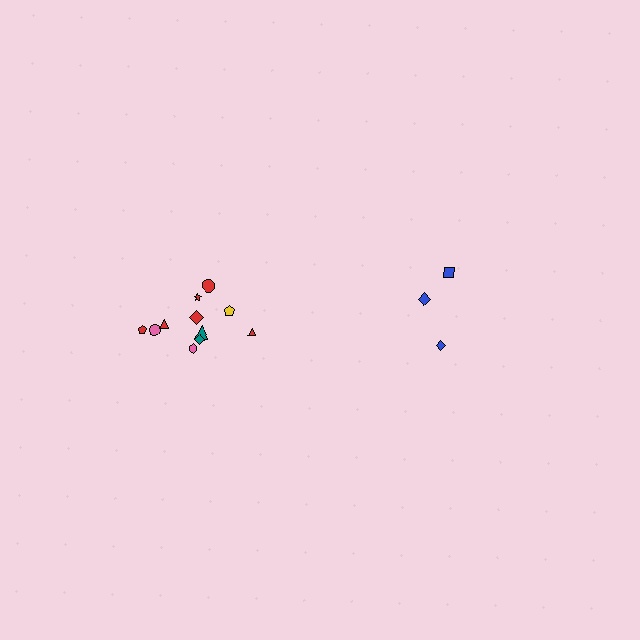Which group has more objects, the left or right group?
The left group.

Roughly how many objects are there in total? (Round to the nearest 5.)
Roughly 15 objects in total.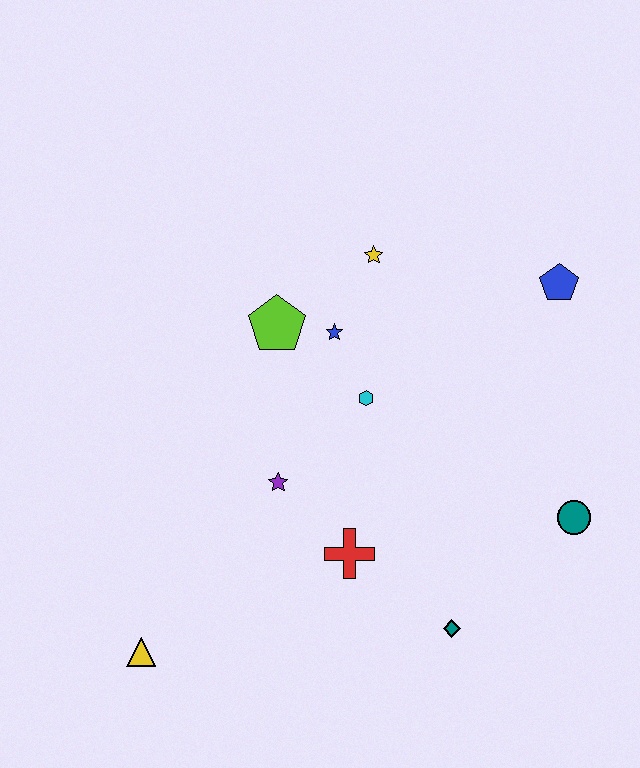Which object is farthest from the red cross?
The blue pentagon is farthest from the red cross.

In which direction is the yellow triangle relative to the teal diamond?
The yellow triangle is to the left of the teal diamond.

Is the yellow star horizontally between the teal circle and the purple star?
Yes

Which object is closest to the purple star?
The red cross is closest to the purple star.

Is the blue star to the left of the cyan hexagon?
Yes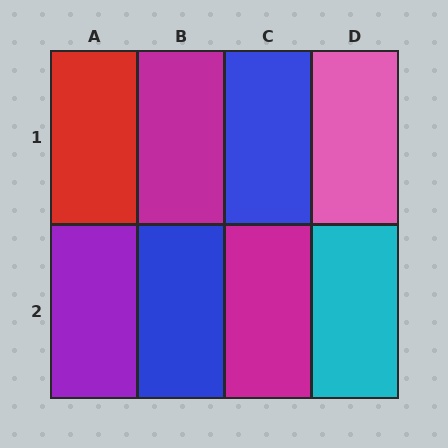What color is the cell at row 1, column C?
Blue.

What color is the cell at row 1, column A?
Red.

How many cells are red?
1 cell is red.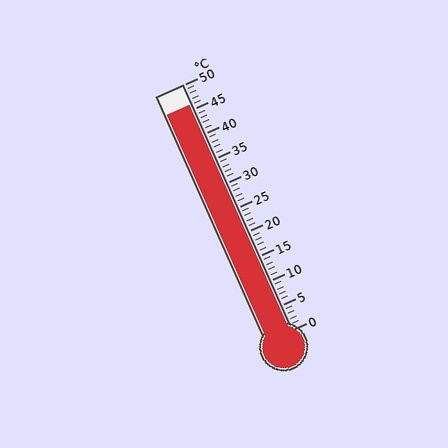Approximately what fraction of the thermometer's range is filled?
The thermometer is filled to approximately 90% of its range.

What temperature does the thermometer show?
The thermometer shows approximately 46°C.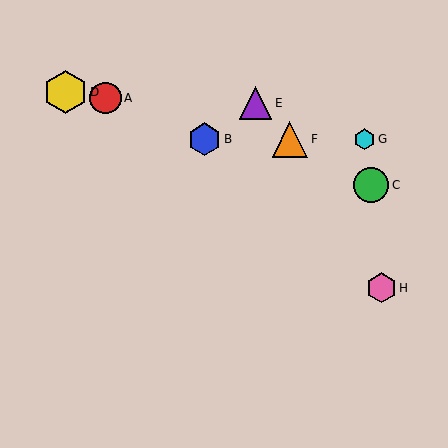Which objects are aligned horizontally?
Objects B, F, G are aligned horizontally.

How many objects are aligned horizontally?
3 objects (B, F, G) are aligned horizontally.